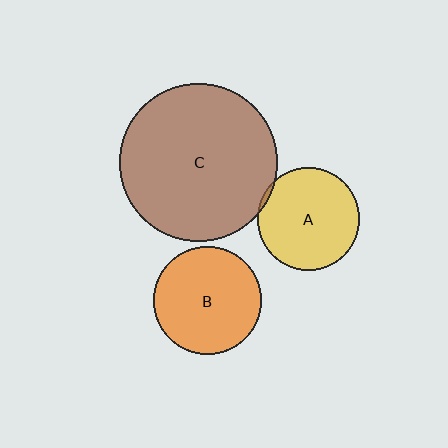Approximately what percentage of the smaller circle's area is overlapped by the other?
Approximately 5%.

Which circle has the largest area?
Circle C (brown).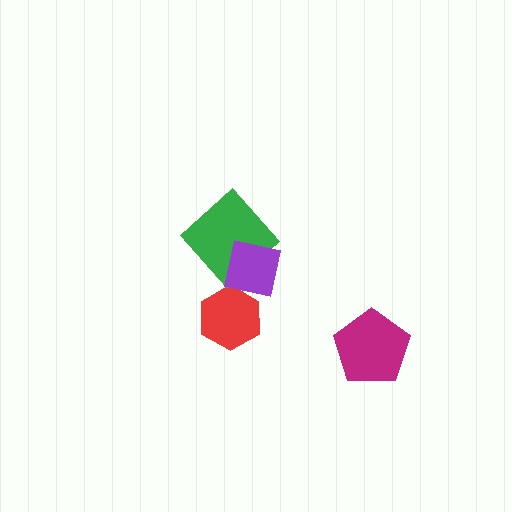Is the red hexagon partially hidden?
Yes, it is partially covered by another shape.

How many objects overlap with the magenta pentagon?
0 objects overlap with the magenta pentagon.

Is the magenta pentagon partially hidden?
No, no other shape covers it.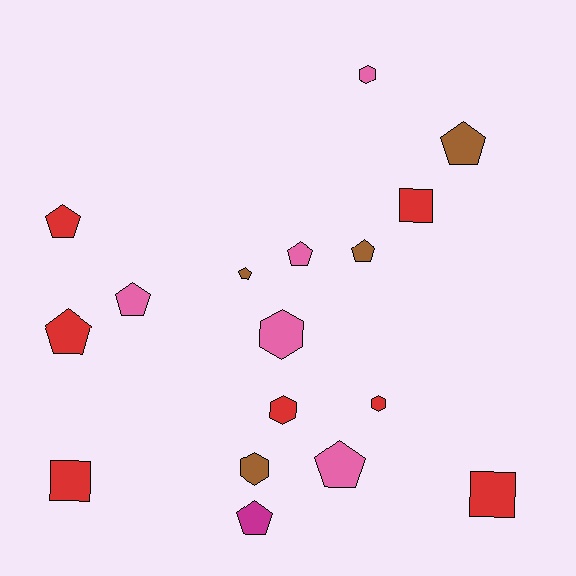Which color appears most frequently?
Red, with 7 objects.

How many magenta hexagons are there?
There are no magenta hexagons.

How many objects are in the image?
There are 17 objects.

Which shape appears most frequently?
Pentagon, with 9 objects.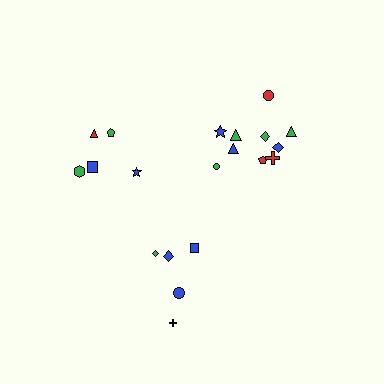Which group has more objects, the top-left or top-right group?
The top-right group.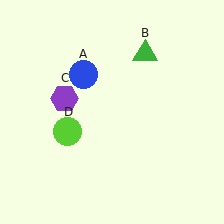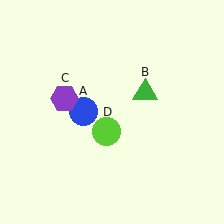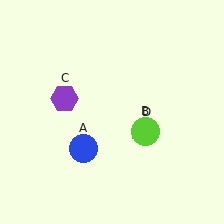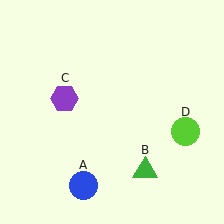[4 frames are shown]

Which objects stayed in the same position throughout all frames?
Purple hexagon (object C) remained stationary.